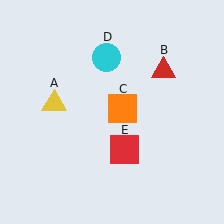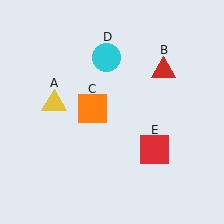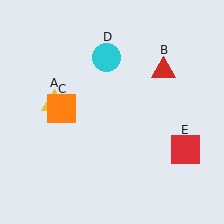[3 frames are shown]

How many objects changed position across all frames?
2 objects changed position: orange square (object C), red square (object E).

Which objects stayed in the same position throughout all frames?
Yellow triangle (object A) and red triangle (object B) and cyan circle (object D) remained stationary.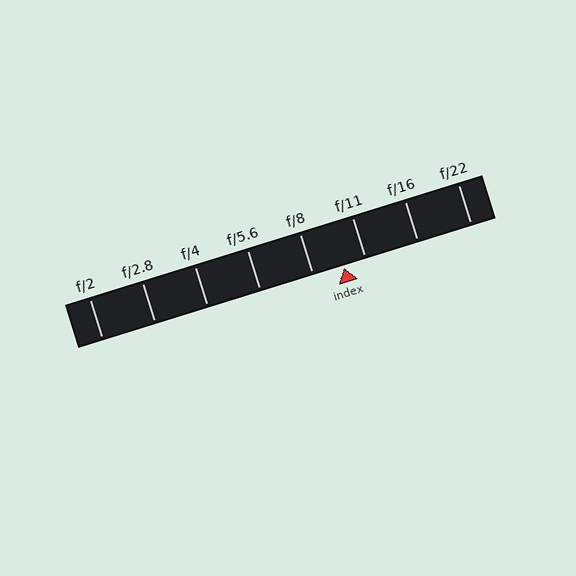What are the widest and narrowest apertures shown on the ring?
The widest aperture shown is f/2 and the narrowest is f/22.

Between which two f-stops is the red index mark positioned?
The index mark is between f/8 and f/11.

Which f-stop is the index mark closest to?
The index mark is closest to f/11.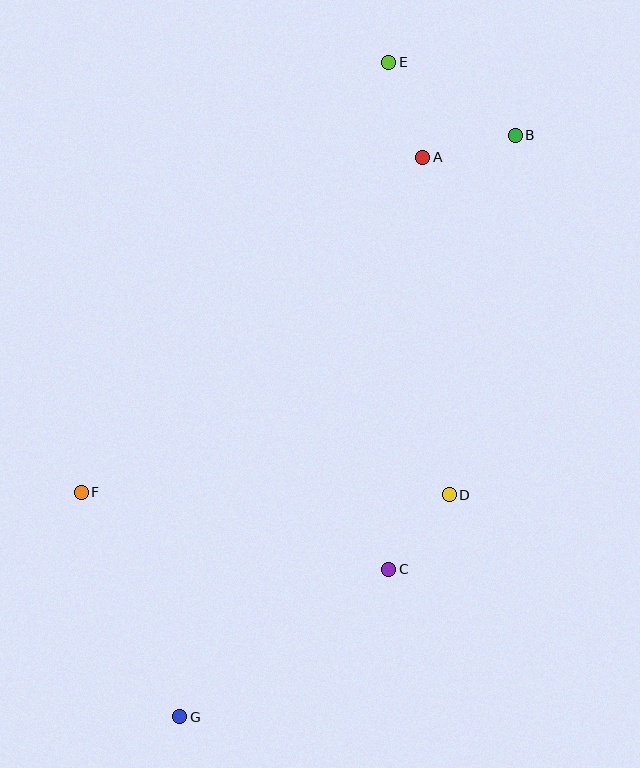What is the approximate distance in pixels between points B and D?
The distance between B and D is approximately 365 pixels.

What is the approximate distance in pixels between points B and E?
The distance between B and E is approximately 146 pixels.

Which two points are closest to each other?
Points A and B are closest to each other.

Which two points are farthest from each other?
Points E and G are farthest from each other.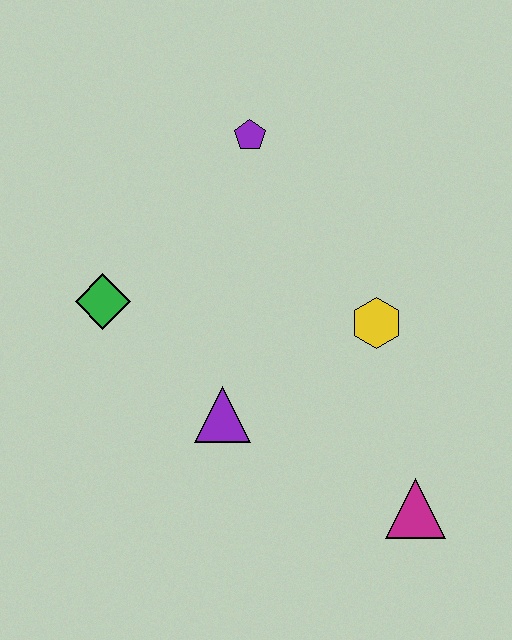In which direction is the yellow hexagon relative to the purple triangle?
The yellow hexagon is to the right of the purple triangle.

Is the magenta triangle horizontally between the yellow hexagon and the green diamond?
No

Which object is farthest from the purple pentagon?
The magenta triangle is farthest from the purple pentagon.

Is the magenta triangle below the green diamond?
Yes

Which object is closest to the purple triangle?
The green diamond is closest to the purple triangle.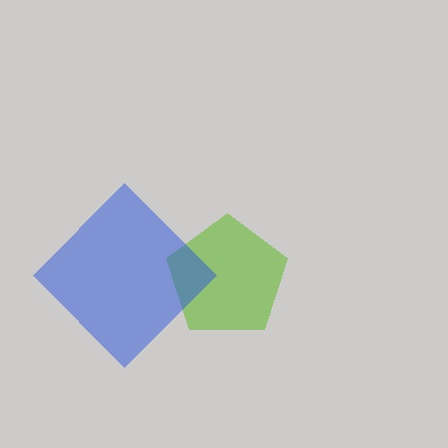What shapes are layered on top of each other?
The layered shapes are: a lime pentagon, a blue diamond.